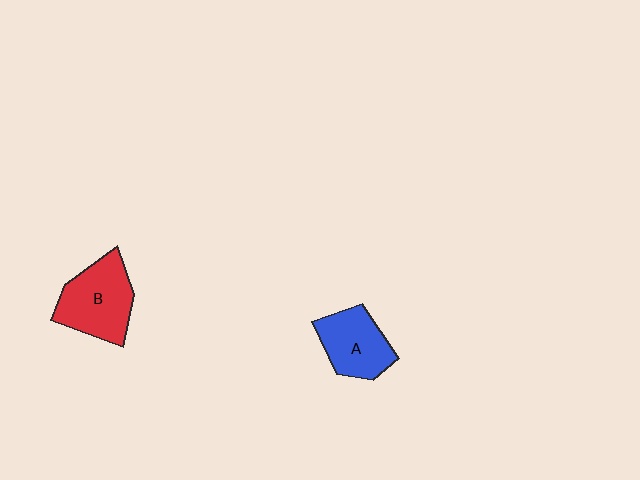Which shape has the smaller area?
Shape A (blue).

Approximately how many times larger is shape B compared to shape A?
Approximately 1.2 times.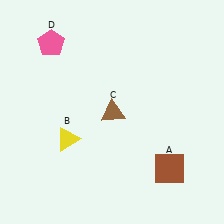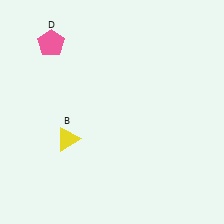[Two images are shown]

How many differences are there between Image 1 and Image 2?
There are 2 differences between the two images.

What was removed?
The brown triangle (C), the brown square (A) were removed in Image 2.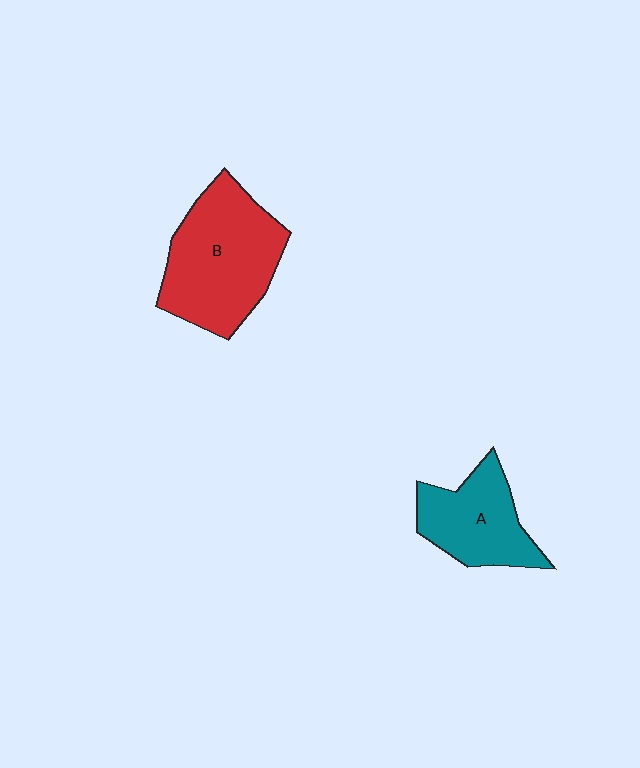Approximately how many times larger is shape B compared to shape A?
Approximately 1.5 times.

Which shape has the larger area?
Shape B (red).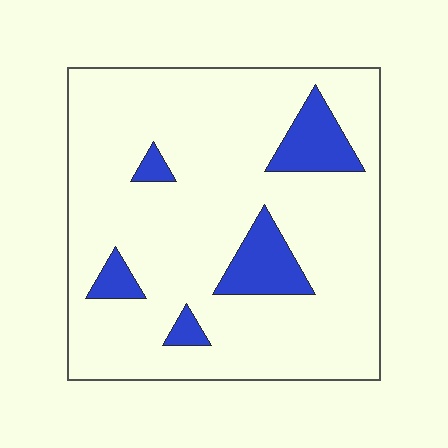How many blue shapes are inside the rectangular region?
5.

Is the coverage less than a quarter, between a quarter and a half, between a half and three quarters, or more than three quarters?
Less than a quarter.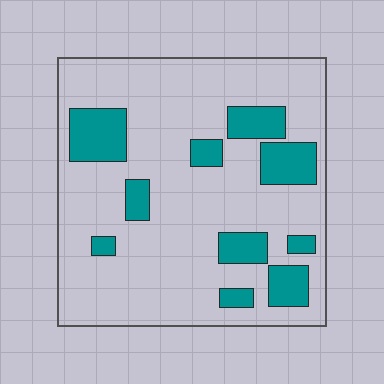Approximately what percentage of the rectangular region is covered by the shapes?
Approximately 20%.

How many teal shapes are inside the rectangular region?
10.